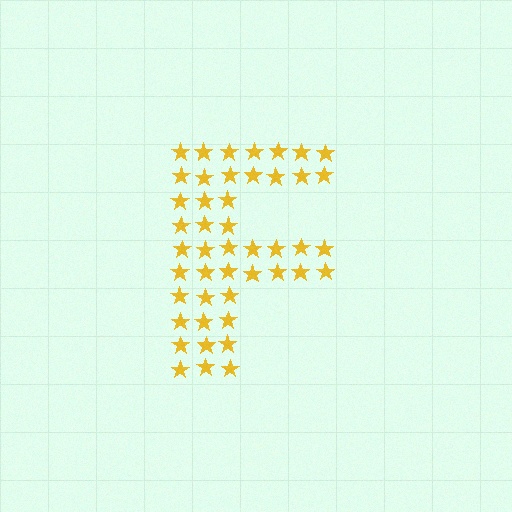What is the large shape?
The large shape is the letter F.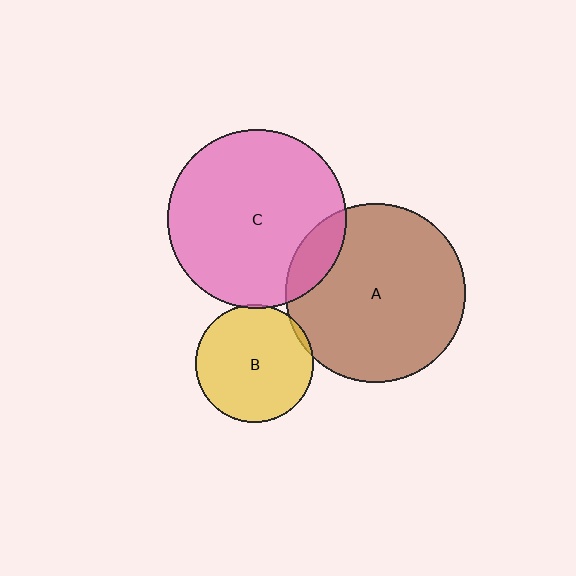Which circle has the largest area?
Circle A (brown).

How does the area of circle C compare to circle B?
Approximately 2.3 times.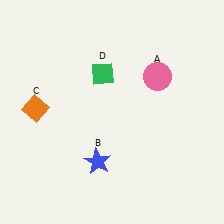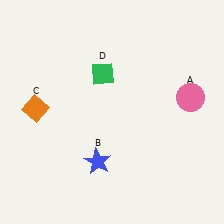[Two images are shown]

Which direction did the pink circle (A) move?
The pink circle (A) moved right.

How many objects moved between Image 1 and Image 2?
1 object moved between the two images.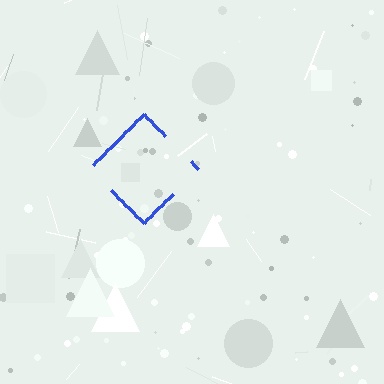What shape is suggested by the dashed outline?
The dashed outline suggests a diamond.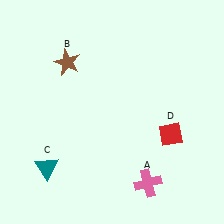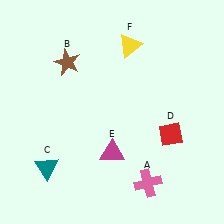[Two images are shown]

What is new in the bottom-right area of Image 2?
A magenta triangle (E) was added in the bottom-right area of Image 2.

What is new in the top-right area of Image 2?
A yellow triangle (F) was added in the top-right area of Image 2.